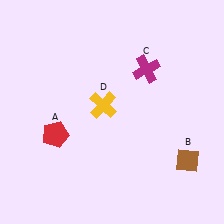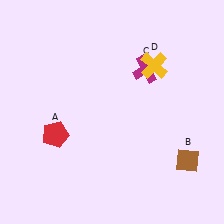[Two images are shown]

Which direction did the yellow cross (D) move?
The yellow cross (D) moved right.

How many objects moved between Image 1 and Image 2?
1 object moved between the two images.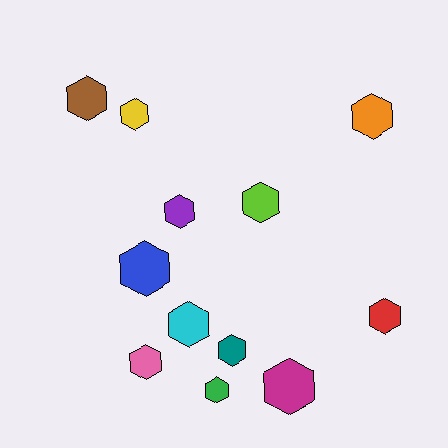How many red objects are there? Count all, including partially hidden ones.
There is 1 red object.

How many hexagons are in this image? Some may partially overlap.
There are 12 hexagons.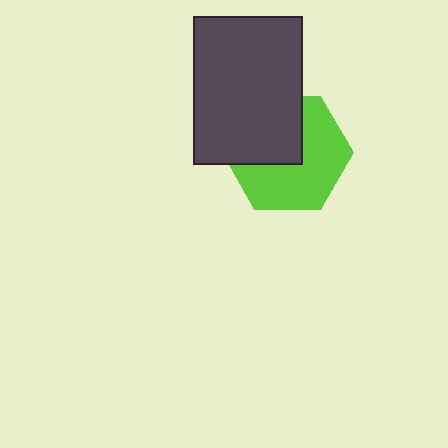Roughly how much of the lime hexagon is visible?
About half of it is visible (roughly 58%).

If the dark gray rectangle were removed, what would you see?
You would see the complete lime hexagon.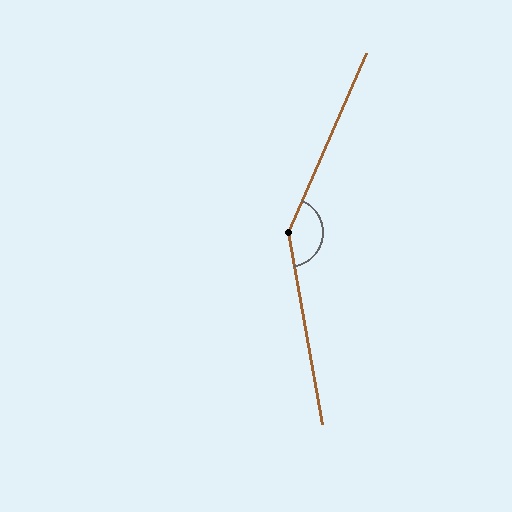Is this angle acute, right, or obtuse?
It is obtuse.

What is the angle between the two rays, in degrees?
Approximately 146 degrees.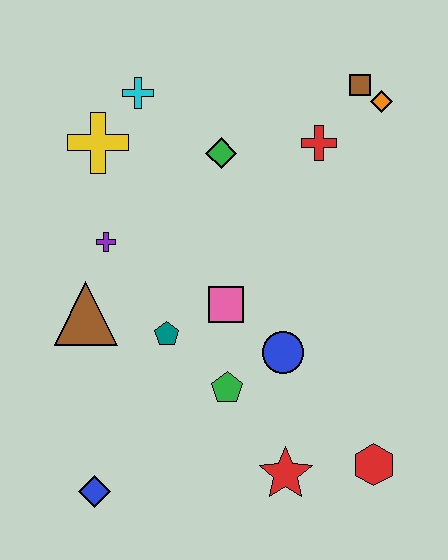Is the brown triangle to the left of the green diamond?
Yes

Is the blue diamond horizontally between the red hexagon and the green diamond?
No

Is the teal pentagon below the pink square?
Yes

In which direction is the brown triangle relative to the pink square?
The brown triangle is to the left of the pink square.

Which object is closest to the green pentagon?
The blue circle is closest to the green pentagon.